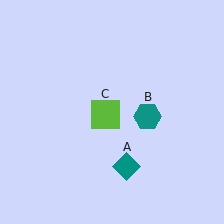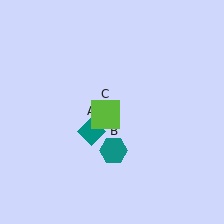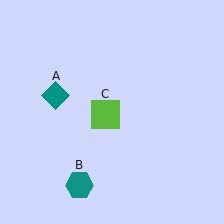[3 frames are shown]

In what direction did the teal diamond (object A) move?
The teal diamond (object A) moved up and to the left.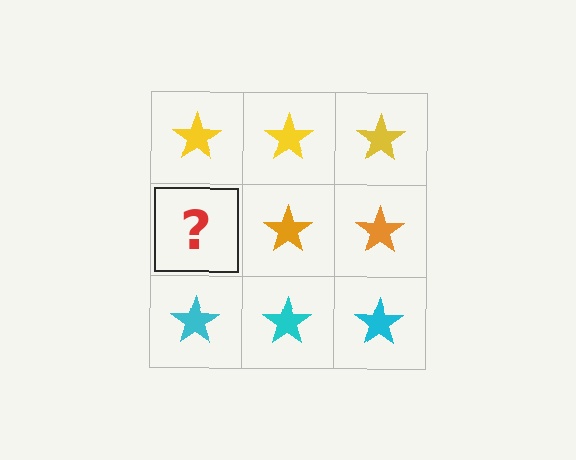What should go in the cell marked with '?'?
The missing cell should contain an orange star.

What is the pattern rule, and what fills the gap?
The rule is that each row has a consistent color. The gap should be filled with an orange star.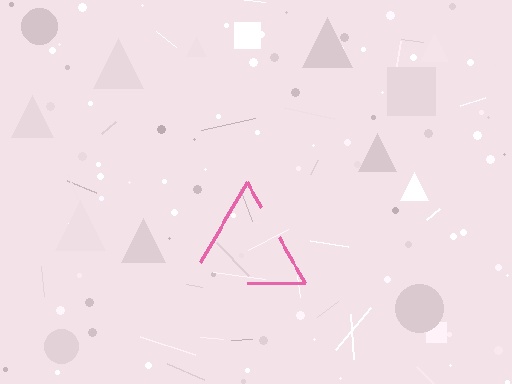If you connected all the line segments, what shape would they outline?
They would outline a triangle.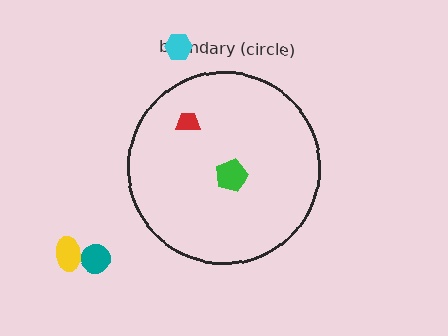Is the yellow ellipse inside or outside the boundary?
Outside.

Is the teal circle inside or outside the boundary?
Outside.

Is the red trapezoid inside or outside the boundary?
Inside.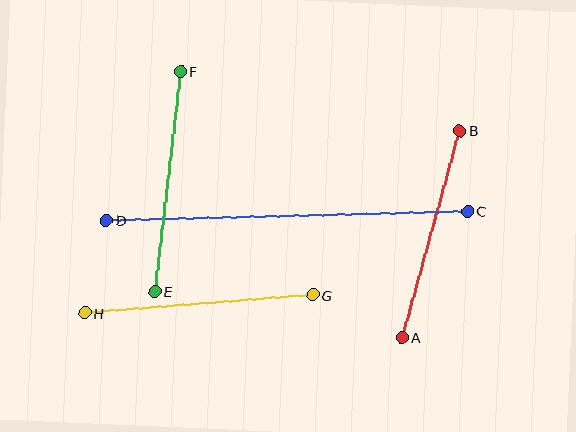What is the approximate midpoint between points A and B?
The midpoint is at approximately (431, 234) pixels.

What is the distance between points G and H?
The distance is approximately 229 pixels.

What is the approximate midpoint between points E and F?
The midpoint is at approximately (167, 181) pixels.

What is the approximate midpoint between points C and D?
The midpoint is at approximately (287, 216) pixels.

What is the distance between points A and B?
The distance is approximately 215 pixels.